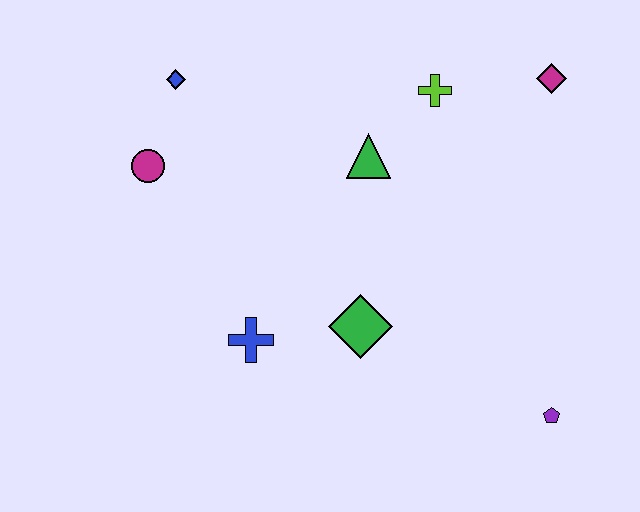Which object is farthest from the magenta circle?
The purple pentagon is farthest from the magenta circle.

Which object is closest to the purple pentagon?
The green diamond is closest to the purple pentagon.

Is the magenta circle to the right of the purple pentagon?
No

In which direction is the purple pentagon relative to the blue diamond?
The purple pentagon is to the right of the blue diamond.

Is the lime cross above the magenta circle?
Yes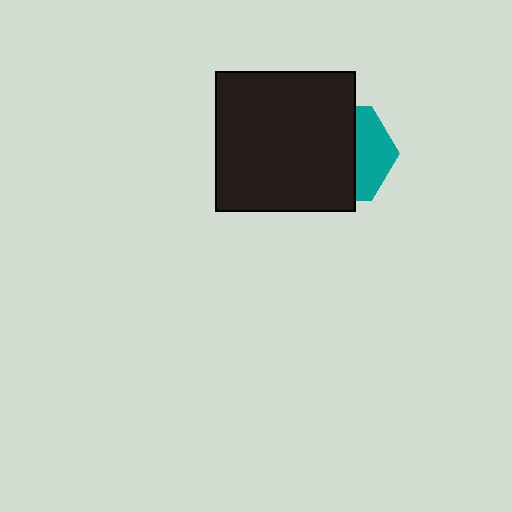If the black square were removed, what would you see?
You would see the complete teal hexagon.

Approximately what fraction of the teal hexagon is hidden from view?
Roughly 63% of the teal hexagon is hidden behind the black square.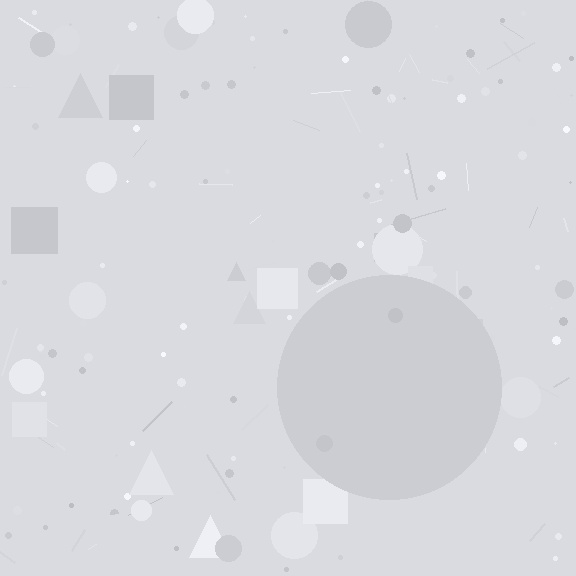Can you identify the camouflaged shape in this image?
The camouflaged shape is a circle.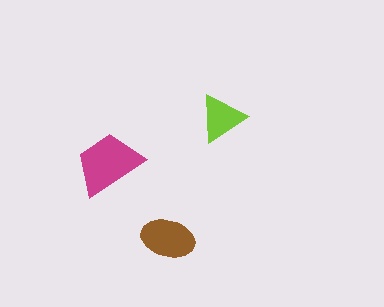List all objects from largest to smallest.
The magenta trapezoid, the brown ellipse, the lime triangle.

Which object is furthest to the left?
The magenta trapezoid is leftmost.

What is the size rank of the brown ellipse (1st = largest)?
2nd.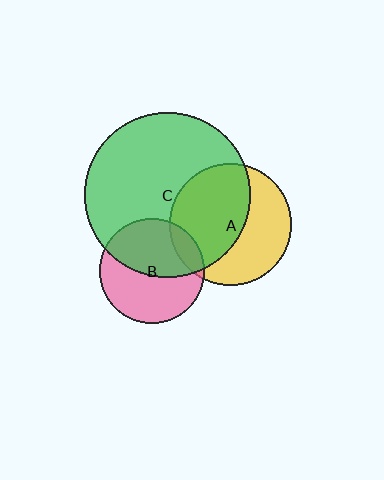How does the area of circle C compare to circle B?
Approximately 2.5 times.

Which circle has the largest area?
Circle C (green).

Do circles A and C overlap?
Yes.